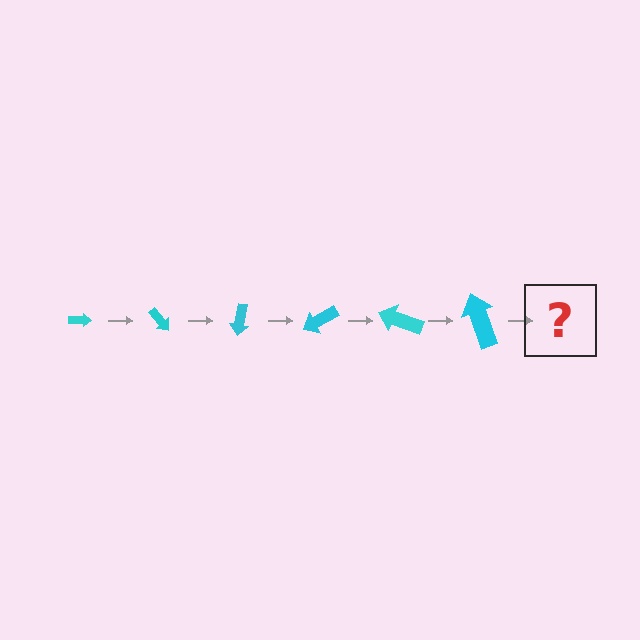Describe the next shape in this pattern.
It should be an arrow, larger than the previous one and rotated 300 degrees from the start.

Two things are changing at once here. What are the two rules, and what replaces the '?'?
The two rules are that the arrow grows larger each step and it rotates 50 degrees each step. The '?' should be an arrow, larger than the previous one and rotated 300 degrees from the start.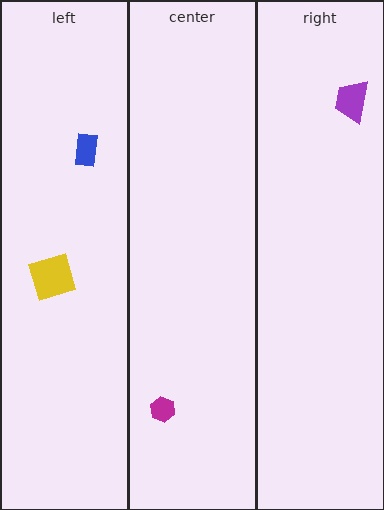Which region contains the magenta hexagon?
The center region.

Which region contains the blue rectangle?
The left region.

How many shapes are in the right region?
1.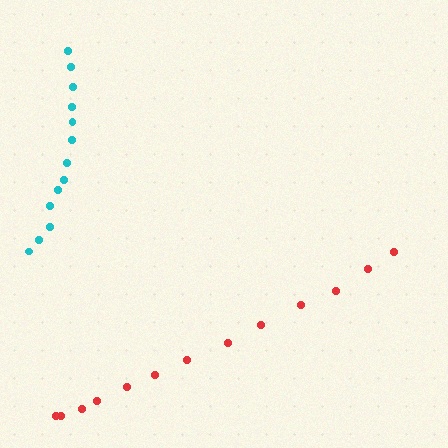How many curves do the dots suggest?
There are 2 distinct paths.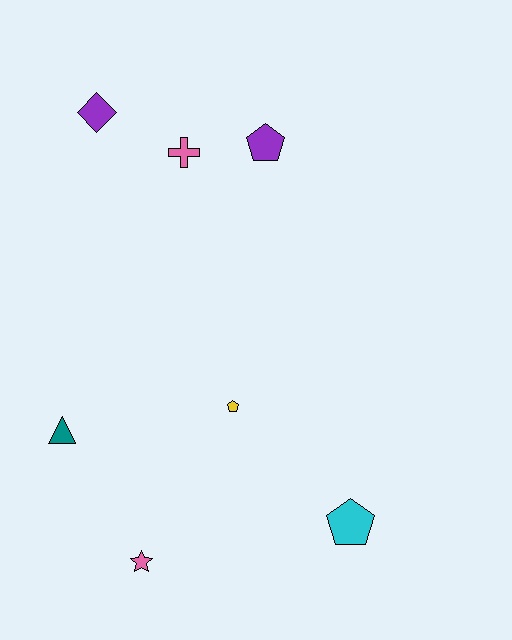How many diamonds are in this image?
There is 1 diamond.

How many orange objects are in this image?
There are no orange objects.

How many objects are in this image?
There are 7 objects.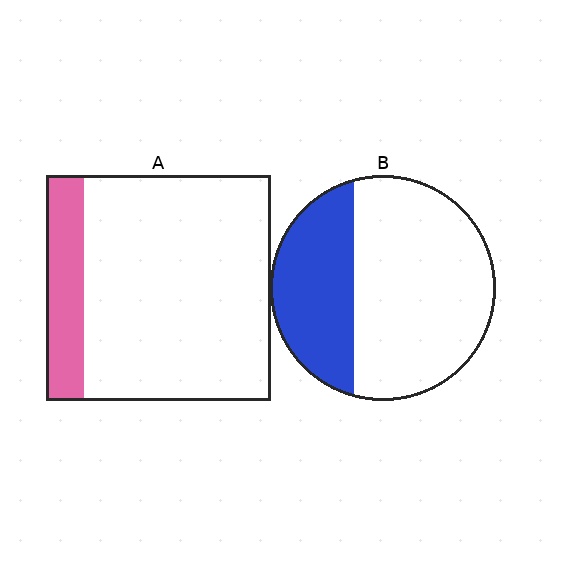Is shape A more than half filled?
No.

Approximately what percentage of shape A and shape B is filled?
A is approximately 15% and B is approximately 35%.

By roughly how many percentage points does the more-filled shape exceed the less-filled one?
By roughly 15 percentage points (B over A).